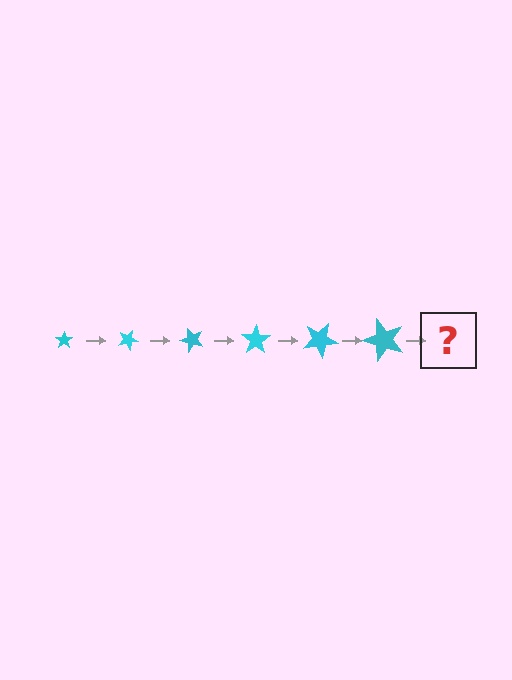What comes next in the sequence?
The next element should be a star, larger than the previous one and rotated 150 degrees from the start.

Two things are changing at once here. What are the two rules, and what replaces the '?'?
The two rules are that the star grows larger each step and it rotates 25 degrees each step. The '?' should be a star, larger than the previous one and rotated 150 degrees from the start.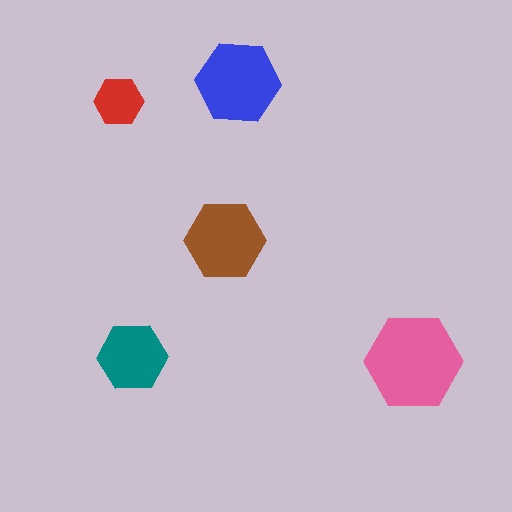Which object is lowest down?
The pink hexagon is bottommost.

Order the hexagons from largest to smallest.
the pink one, the blue one, the brown one, the teal one, the red one.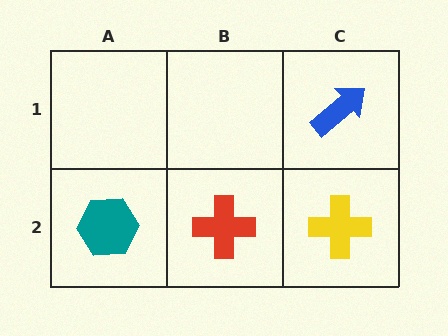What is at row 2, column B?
A red cross.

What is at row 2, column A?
A teal hexagon.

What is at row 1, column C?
A blue arrow.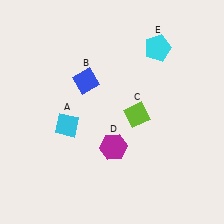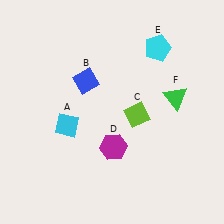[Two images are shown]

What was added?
A green triangle (F) was added in Image 2.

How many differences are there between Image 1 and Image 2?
There is 1 difference between the two images.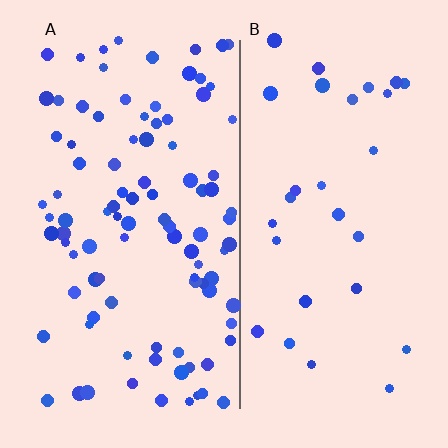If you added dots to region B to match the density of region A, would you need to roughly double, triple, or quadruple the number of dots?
Approximately triple.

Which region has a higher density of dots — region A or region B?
A (the left).